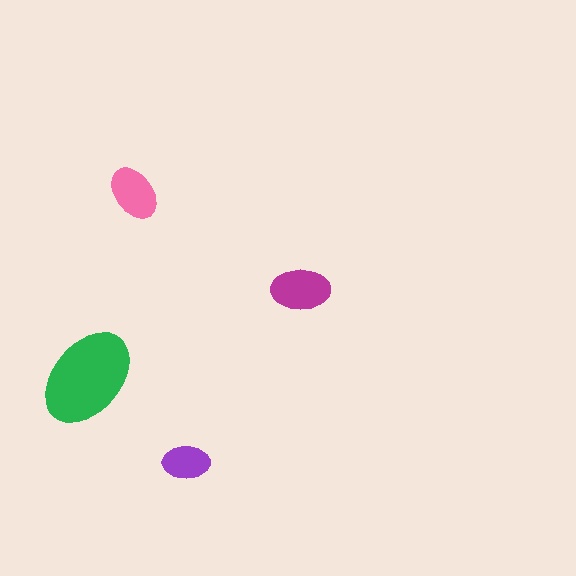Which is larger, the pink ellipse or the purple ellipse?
The pink one.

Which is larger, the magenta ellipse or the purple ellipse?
The magenta one.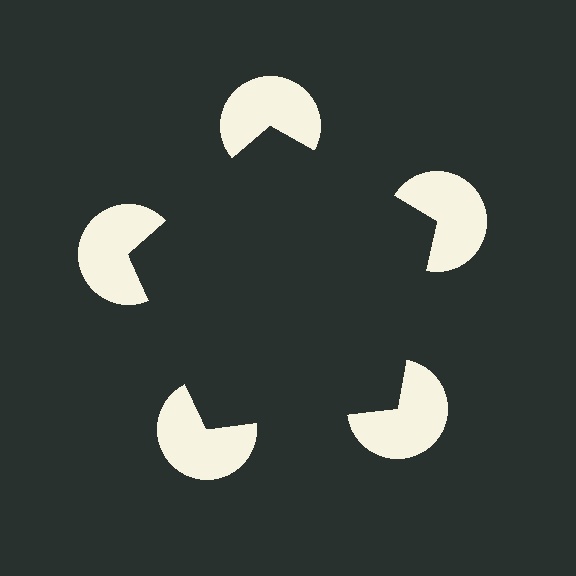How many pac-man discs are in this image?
There are 5 — one at each vertex of the illusory pentagon.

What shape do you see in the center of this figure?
An illusory pentagon — its edges are inferred from the aligned wedge cuts in the pac-man discs, not physically drawn.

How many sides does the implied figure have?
5 sides.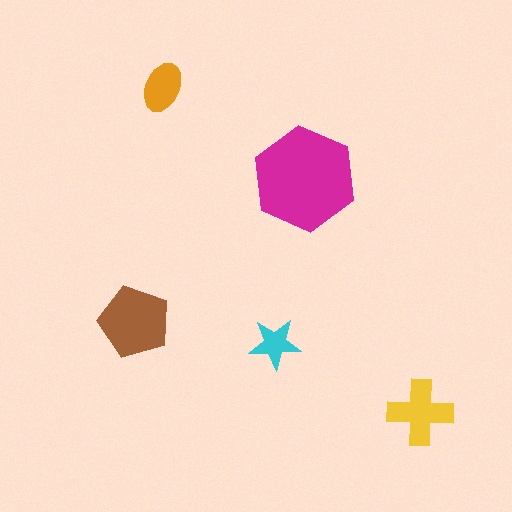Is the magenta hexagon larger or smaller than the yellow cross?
Larger.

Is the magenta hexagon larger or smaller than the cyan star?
Larger.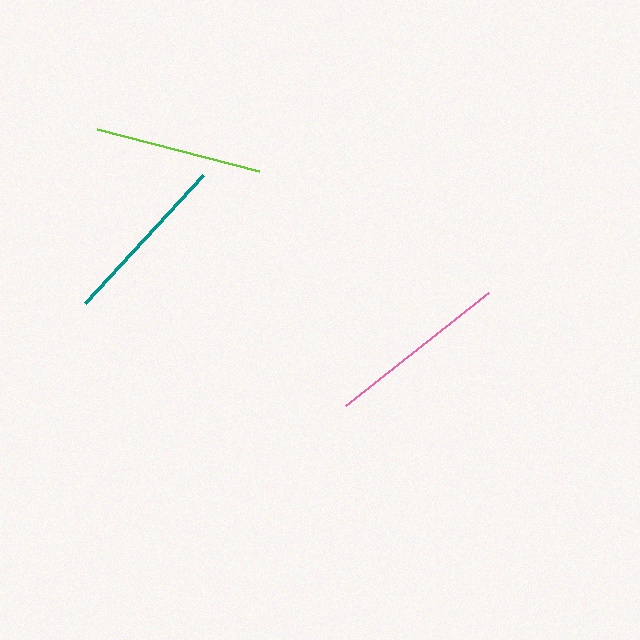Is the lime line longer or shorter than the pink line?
The pink line is longer than the lime line.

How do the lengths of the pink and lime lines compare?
The pink and lime lines are approximately the same length.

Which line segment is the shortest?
The lime line is the shortest at approximately 167 pixels.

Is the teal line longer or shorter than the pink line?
The pink line is longer than the teal line.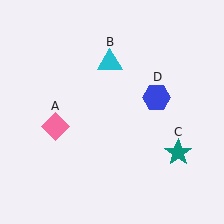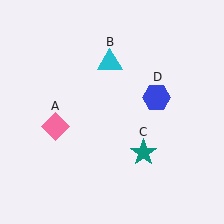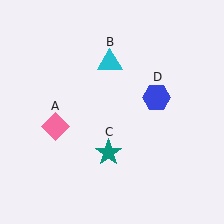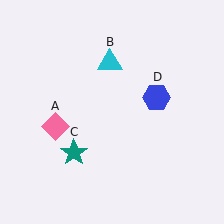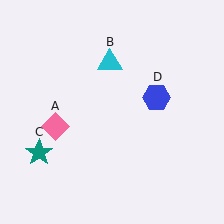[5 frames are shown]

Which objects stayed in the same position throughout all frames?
Pink diamond (object A) and cyan triangle (object B) and blue hexagon (object D) remained stationary.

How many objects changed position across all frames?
1 object changed position: teal star (object C).